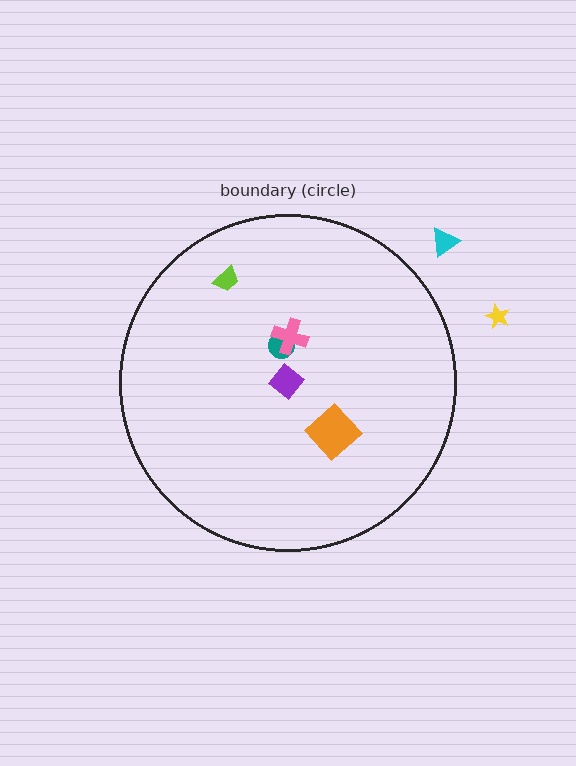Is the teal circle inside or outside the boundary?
Inside.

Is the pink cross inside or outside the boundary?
Inside.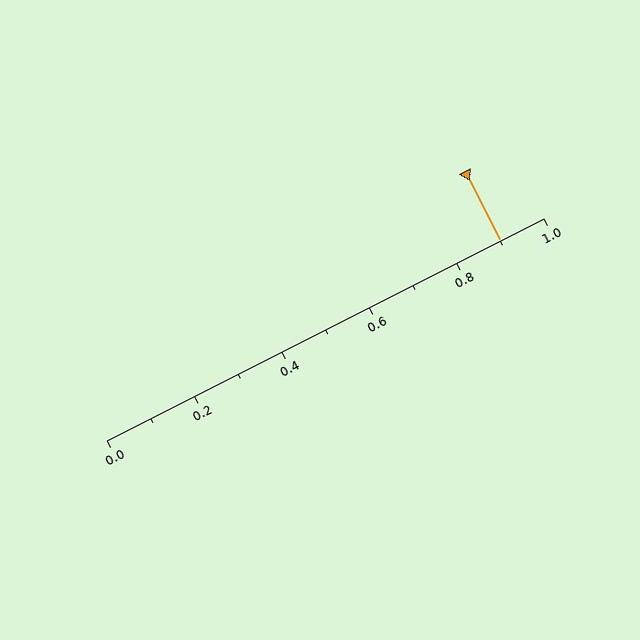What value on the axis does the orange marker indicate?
The marker indicates approximately 0.9.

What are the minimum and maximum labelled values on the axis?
The axis runs from 0.0 to 1.0.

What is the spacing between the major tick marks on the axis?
The major ticks are spaced 0.2 apart.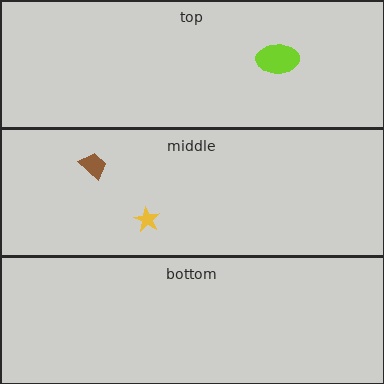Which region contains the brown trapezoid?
The middle region.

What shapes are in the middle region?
The brown trapezoid, the yellow star.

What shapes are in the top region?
The lime ellipse.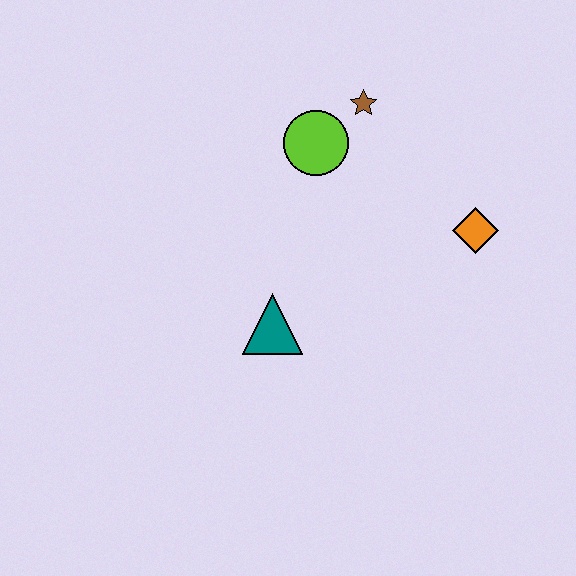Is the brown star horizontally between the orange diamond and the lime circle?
Yes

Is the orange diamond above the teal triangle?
Yes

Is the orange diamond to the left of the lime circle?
No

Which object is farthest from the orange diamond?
The teal triangle is farthest from the orange diamond.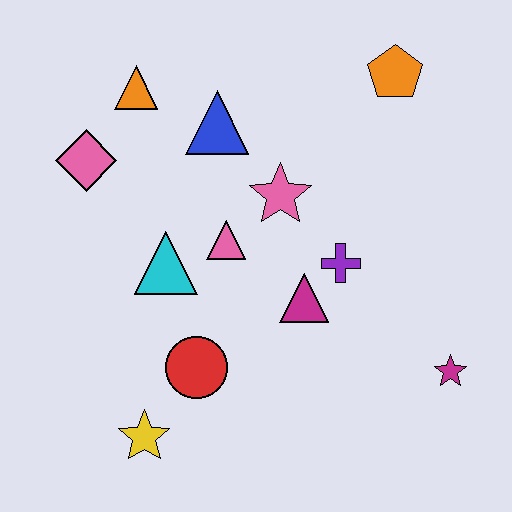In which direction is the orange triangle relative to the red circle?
The orange triangle is above the red circle.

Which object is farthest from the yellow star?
The orange pentagon is farthest from the yellow star.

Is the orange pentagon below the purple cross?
No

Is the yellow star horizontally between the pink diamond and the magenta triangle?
Yes